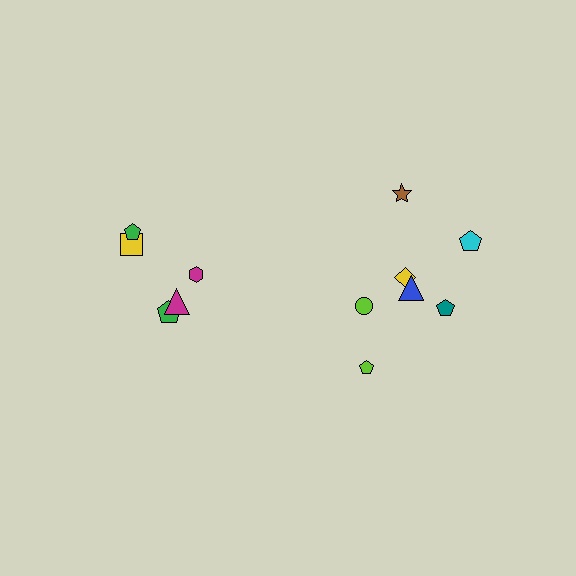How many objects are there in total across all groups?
There are 12 objects.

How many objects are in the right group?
There are 7 objects.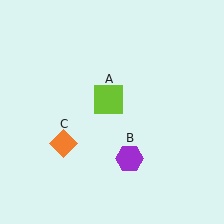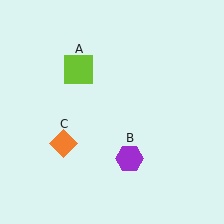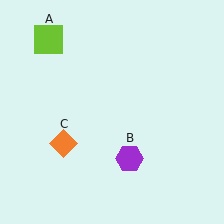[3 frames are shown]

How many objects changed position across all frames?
1 object changed position: lime square (object A).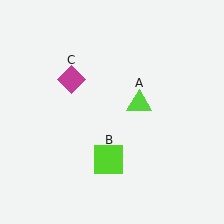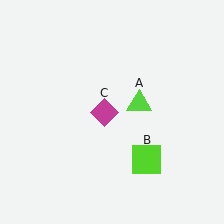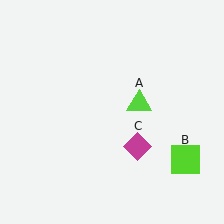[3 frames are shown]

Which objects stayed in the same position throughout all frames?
Lime triangle (object A) remained stationary.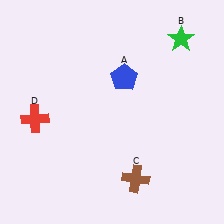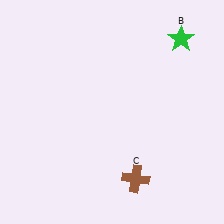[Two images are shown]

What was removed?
The red cross (D), the blue pentagon (A) were removed in Image 2.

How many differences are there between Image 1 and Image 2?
There are 2 differences between the two images.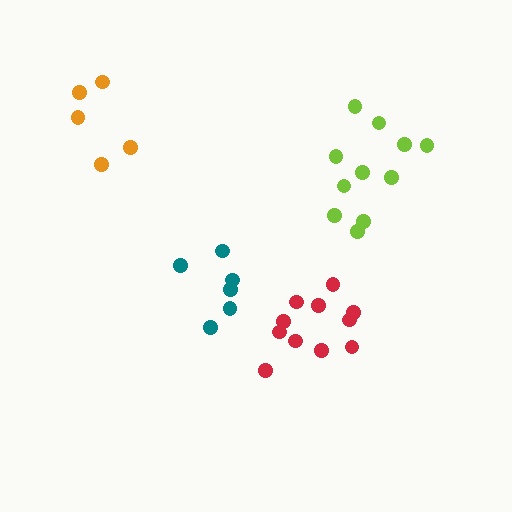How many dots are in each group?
Group 1: 11 dots, Group 2: 11 dots, Group 3: 5 dots, Group 4: 6 dots (33 total).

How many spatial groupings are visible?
There are 4 spatial groupings.